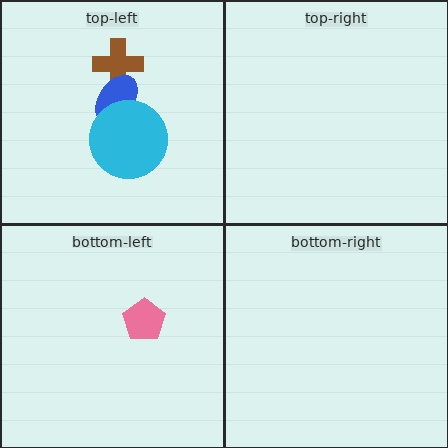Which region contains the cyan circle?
The top-left region.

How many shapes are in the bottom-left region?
1.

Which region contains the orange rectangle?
The top-left region.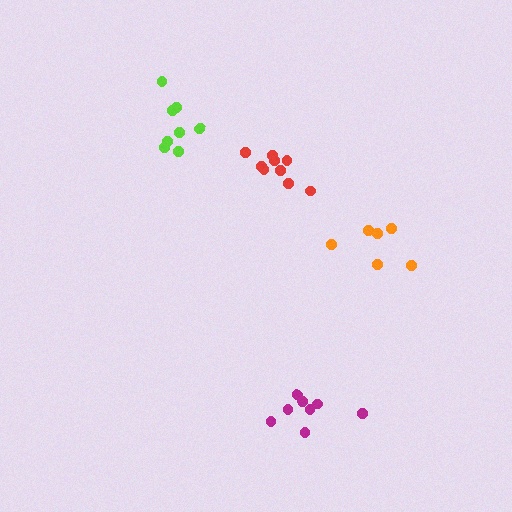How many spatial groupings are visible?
There are 4 spatial groupings.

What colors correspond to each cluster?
The clusters are colored: red, orange, magenta, lime.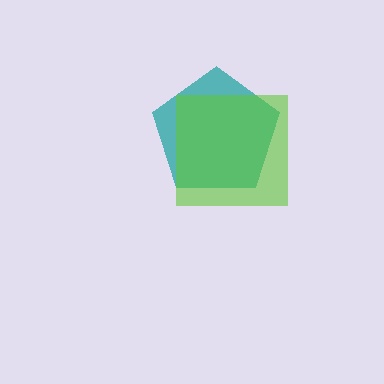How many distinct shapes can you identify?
There are 2 distinct shapes: a teal pentagon, a lime square.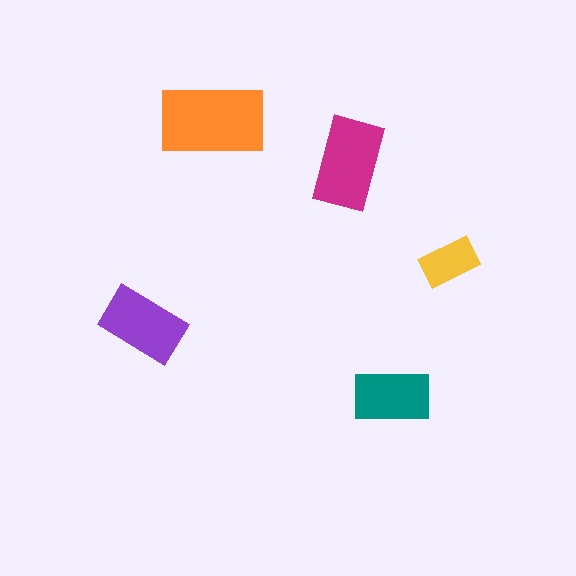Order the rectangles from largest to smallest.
the orange one, the magenta one, the purple one, the teal one, the yellow one.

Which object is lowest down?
The teal rectangle is bottommost.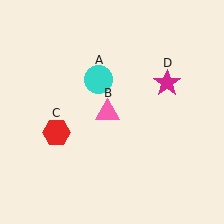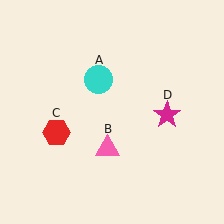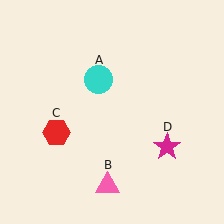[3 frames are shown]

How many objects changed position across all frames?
2 objects changed position: pink triangle (object B), magenta star (object D).